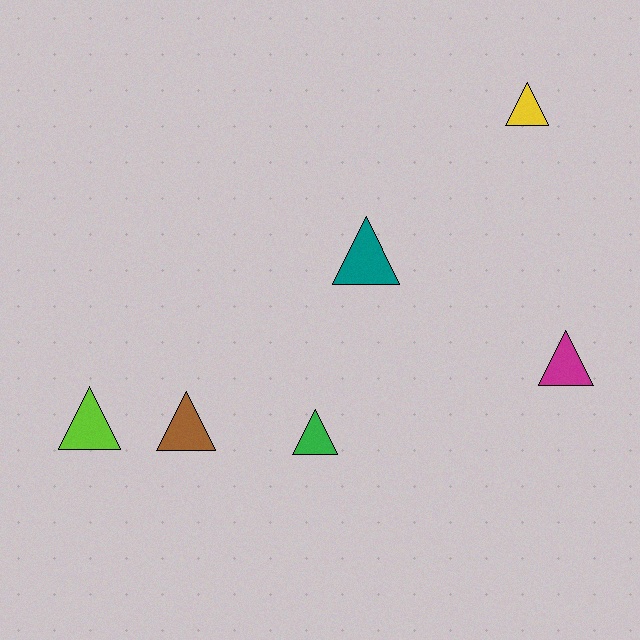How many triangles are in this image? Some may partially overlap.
There are 6 triangles.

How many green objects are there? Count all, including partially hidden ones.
There is 1 green object.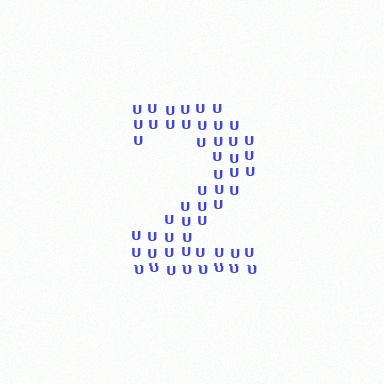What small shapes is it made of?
It is made of small letter U's.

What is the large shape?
The large shape is the digit 2.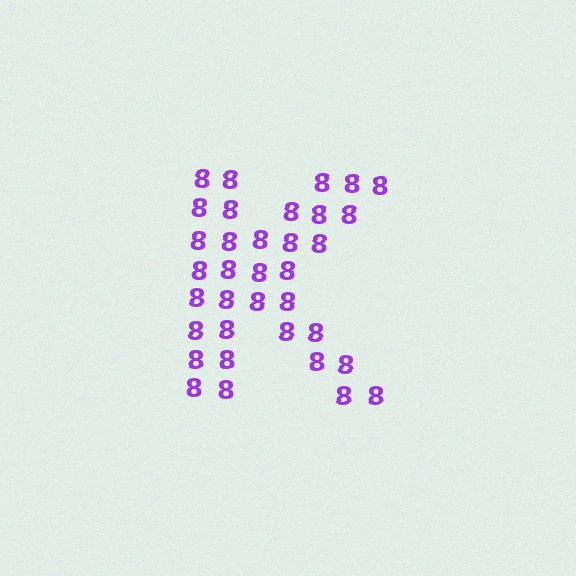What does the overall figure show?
The overall figure shows the letter K.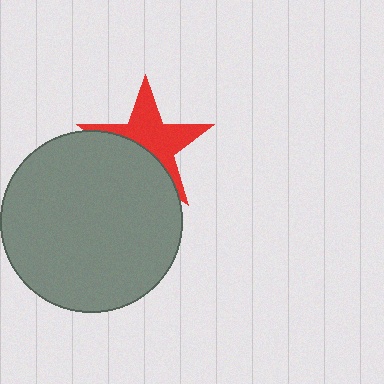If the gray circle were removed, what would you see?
You would see the complete red star.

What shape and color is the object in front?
The object in front is a gray circle.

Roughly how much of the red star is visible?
About half of it is visible (roughly 57%).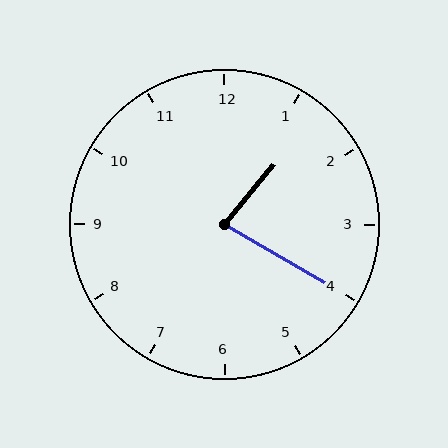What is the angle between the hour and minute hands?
Approximately 80 degrees.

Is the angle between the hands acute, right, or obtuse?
It is acute.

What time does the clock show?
1:20.